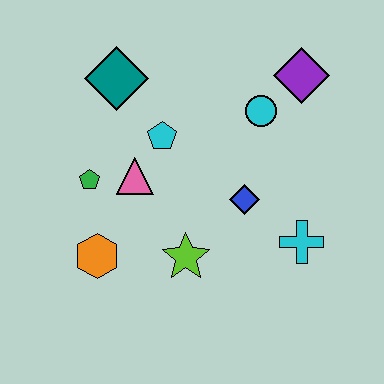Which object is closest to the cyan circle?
The purple diamond is closest to the cyan circle.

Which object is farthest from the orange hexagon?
The purple diamond is farthest from the orange hexagon.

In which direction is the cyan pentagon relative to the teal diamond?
The cyan pentagon is below the teal diamond.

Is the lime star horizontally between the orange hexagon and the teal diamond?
No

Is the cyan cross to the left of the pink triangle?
No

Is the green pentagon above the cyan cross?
Yes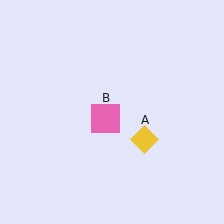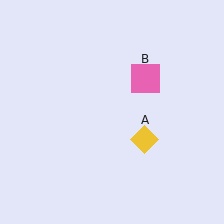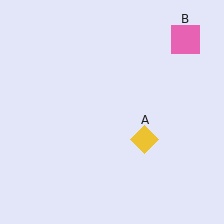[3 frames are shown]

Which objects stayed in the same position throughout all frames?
Yellow diamond (object A) remained stationary.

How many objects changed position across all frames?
1 object changed position: pink square (object B).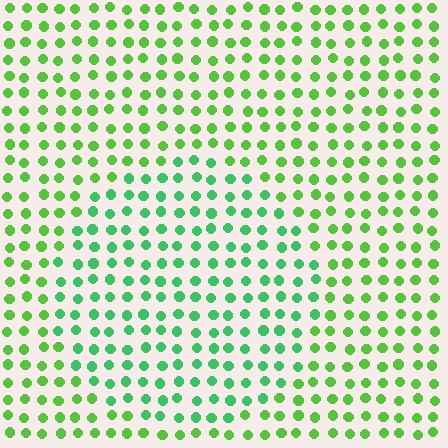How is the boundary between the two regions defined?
The boundary is defined purely by a slight shift in hue (about 31 degrees). Spacing, size, and orientation are identical on both sides.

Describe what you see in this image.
The image is filled with small lime elements in a uniform arrangement. A circle-shaped region is visible where the elements are tinted to a slightly different hue, forming a subtle color boundary.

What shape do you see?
I see a circle.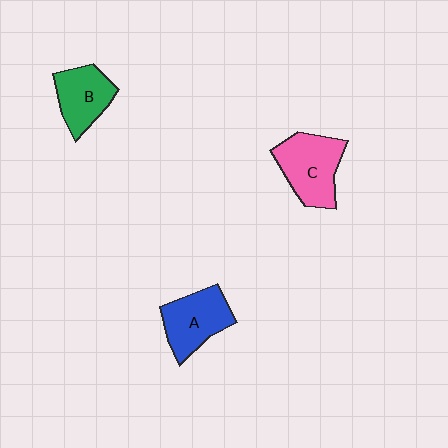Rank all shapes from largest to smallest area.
From largest to smallest: C (pink), A (blue), B (green).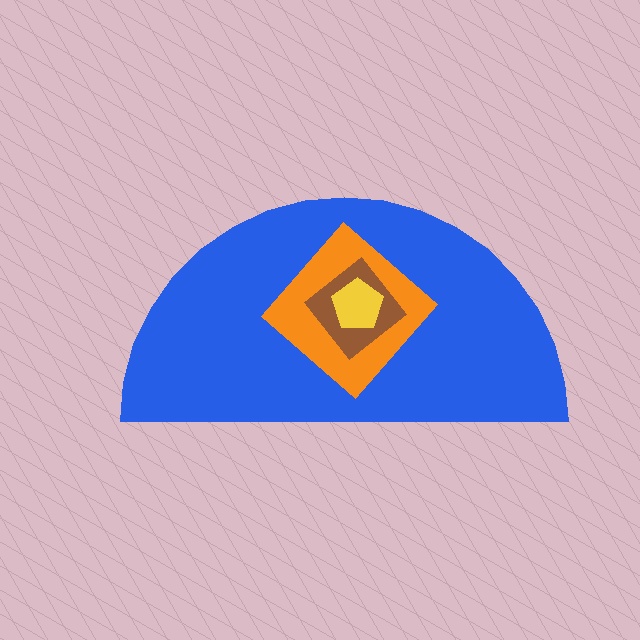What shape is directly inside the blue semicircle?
The orange diamond.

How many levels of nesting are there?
4.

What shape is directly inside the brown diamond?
The yellow pentagon.